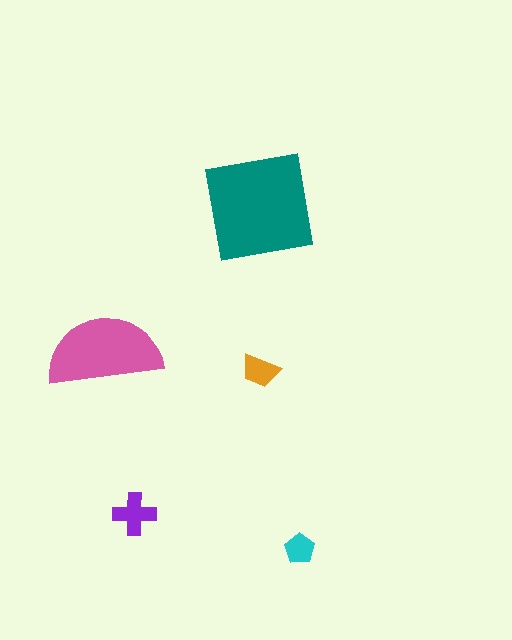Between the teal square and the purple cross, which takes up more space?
The teal square.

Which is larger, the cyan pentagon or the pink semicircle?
The pink semicircle.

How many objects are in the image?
There are 5 objects in the image.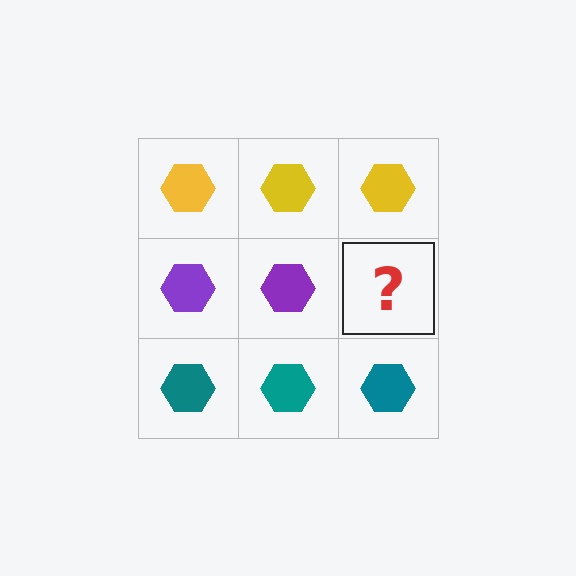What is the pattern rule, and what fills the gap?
The rule is that each row has a consistent color. The gap should be filled with a purple hexagon.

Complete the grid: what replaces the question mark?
The question mark should be replaced with a purple hexagon.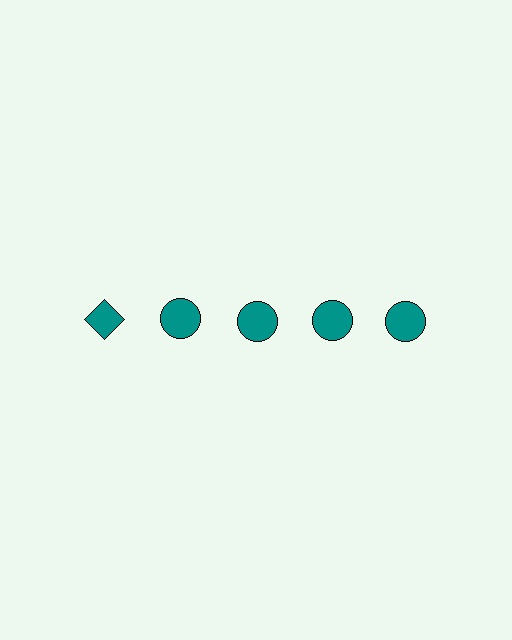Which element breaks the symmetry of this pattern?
The teal diamond in the top row, leftmost column breaks the symmetry. All other shapes are teal circles.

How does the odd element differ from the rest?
It has a different shape: diamond instead of circle.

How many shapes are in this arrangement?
There are 5 shapes arranged in a grid pattern.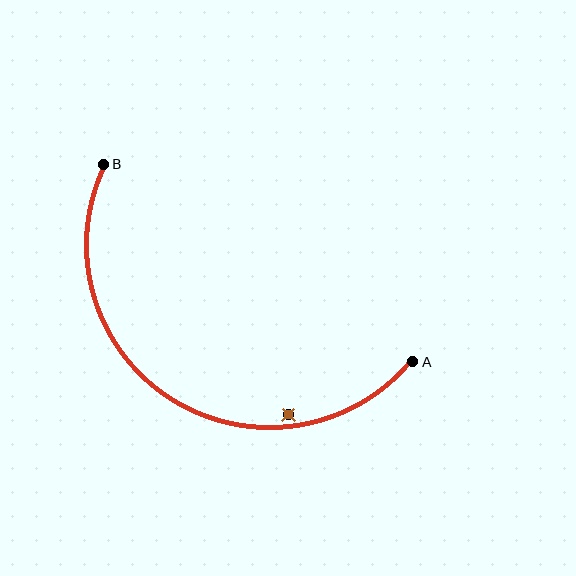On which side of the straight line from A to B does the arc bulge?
The arc bulges below the straight line connecting A and B.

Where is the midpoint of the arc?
The arc midpoint is the point on the curve farthest from the straight line joining A and B. It sits below that line.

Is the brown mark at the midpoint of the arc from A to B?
No — the brown mark does not lie on the arc at all. It sits slightly inside the curve.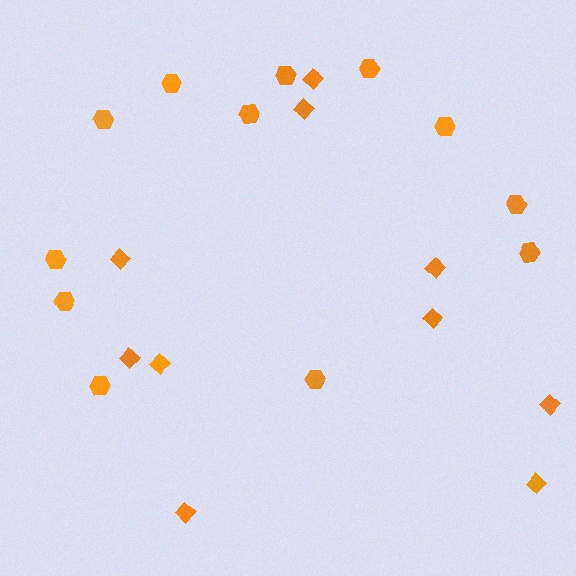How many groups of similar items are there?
There are 2 groups: one group of hexagons (12) and one group of diamonds (10).